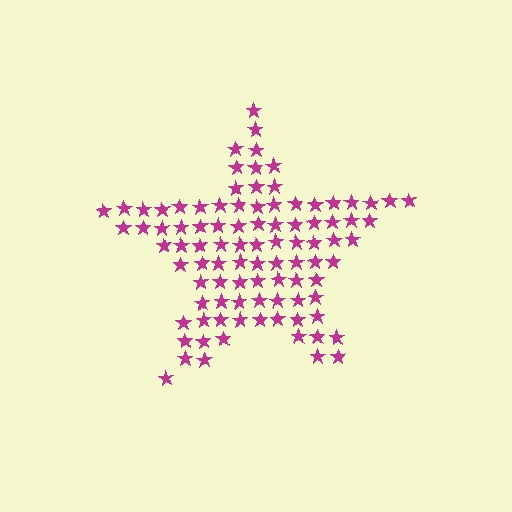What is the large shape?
The large shape is a star.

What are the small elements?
The small elements are stars.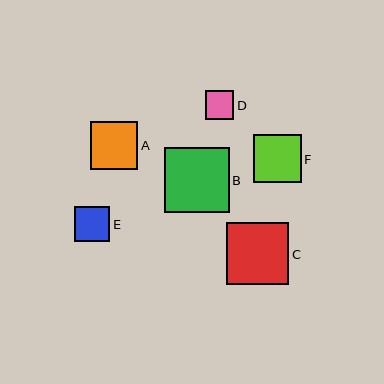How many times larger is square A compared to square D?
Square A is approximately 1.7 times the size of square D.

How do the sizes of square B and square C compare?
Square B and square C are approximately the same size.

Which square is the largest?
Square B is the largest with a size of approximately 65 pixels.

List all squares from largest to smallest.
From largest to smallest: B, C, F, A, E, D.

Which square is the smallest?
Square D is the smallest with a size of approximately 29 pixels.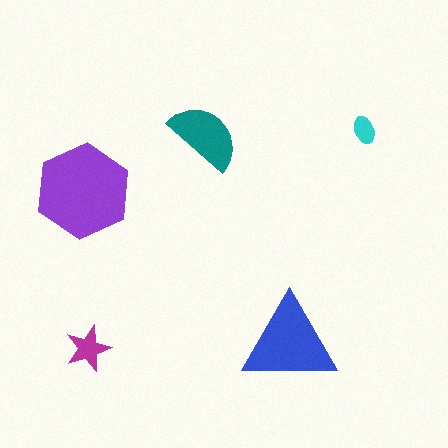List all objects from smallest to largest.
The cyan ellipse, the magenta star, the teal semicircle, the blue triangle, the purple hexagon.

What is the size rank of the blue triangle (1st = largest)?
2nd.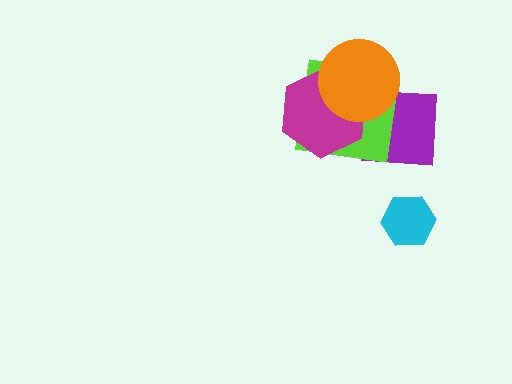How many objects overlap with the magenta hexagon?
2 objects overlap with the magenta hexagon.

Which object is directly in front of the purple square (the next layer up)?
The lime square is directly in front of the purple square.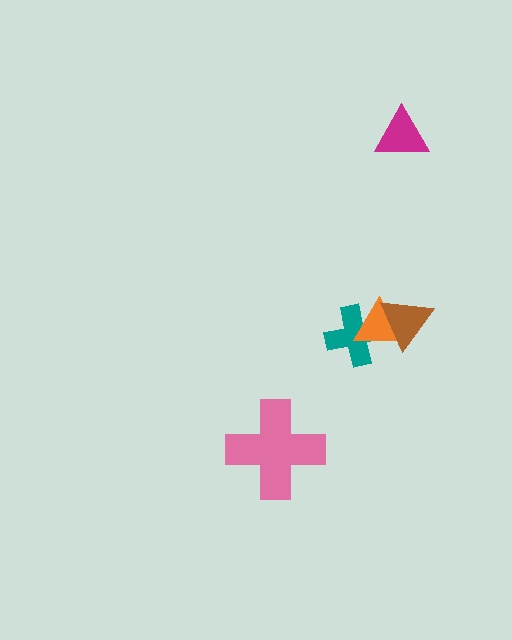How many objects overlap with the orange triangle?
2 objects overlap with the orange triangle.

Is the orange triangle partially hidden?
Yes, it is partially covered by another shape.